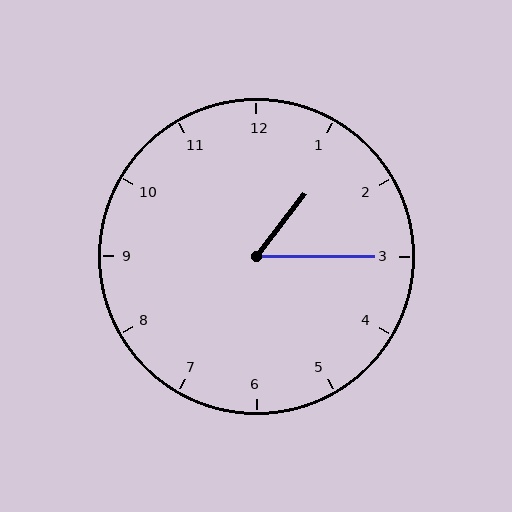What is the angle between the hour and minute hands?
Approximately 52 degrees.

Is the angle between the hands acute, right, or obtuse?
It is acute.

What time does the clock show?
1:15.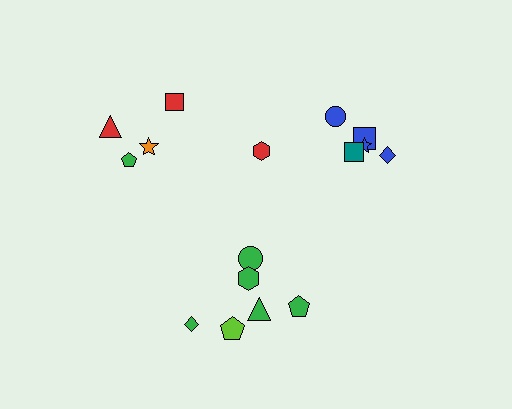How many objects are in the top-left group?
There are 4 objects.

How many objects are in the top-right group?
There are 6 objects.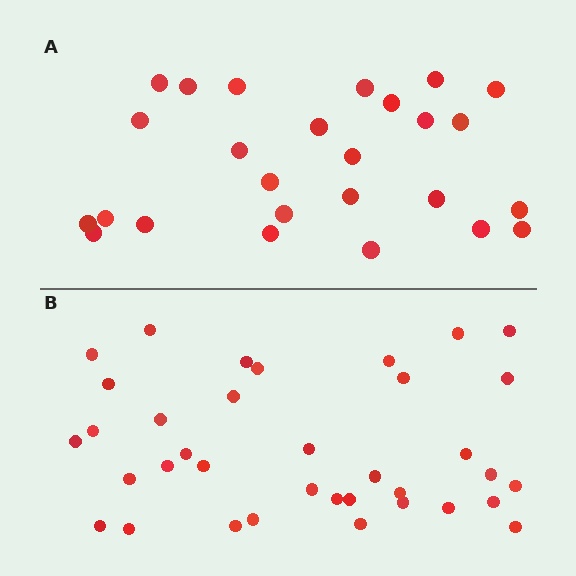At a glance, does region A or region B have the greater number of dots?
Region B (the bottom region) has more dots.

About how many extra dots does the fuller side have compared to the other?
Region B has roughly 10 or so more dots than region A.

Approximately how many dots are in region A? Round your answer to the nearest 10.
About 30 dots. (The exact count is 26, which rounds to 30.)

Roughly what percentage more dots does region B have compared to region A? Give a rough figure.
About 40% more.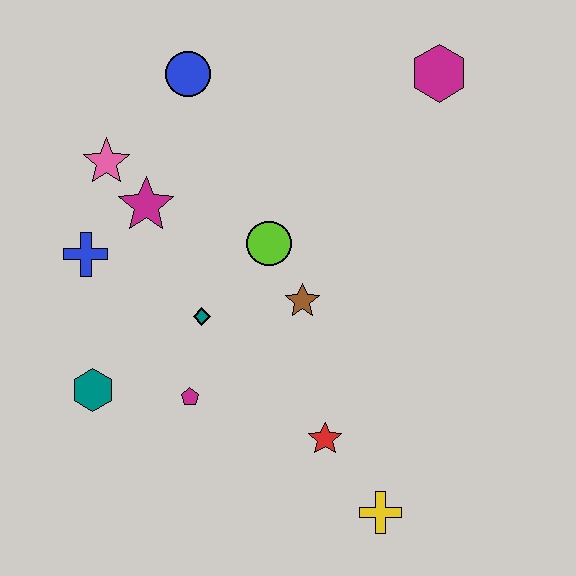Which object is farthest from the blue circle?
The yellow cross is farthest from the blue circle.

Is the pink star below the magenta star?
No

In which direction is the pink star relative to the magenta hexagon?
The pink star is to the left of the magenta hexagon.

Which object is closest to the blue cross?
The magenta star is closest to the blue cross.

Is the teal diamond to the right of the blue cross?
Yes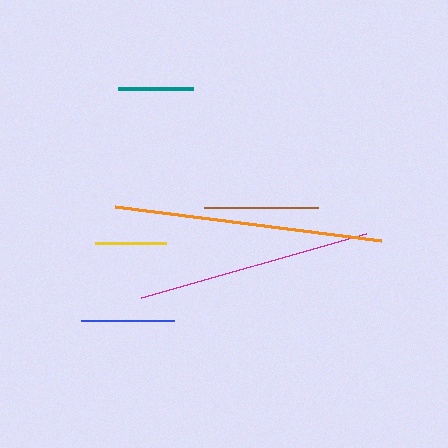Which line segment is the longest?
The orange line is the longest at approximately 269 pixels.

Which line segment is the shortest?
The yellow line is the shortest at approximately 70 pixels.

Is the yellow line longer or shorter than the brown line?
The brown line is longer than the yellow line.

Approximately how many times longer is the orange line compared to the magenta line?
The orange line is approximately 1.1 times the length of the magenta line.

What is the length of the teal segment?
The teal segment is approximately 75 pixels long.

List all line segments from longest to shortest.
From longest to shortest: orange, magenta, brown, blue, teal, yellow.